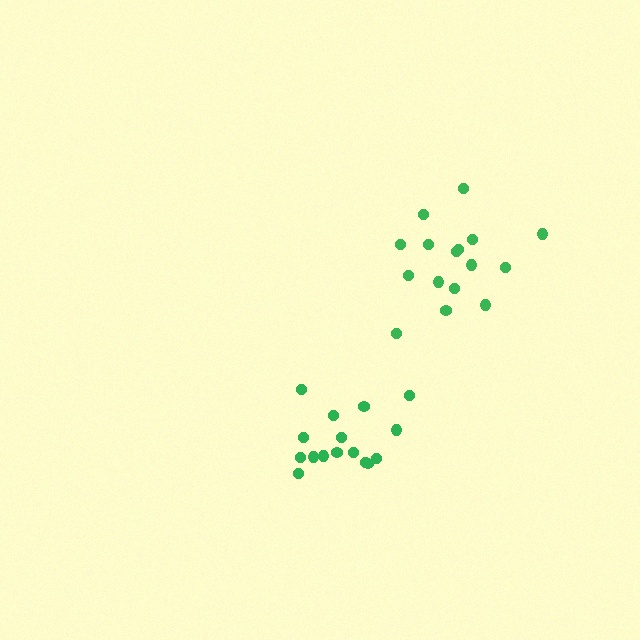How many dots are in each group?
Group 1: 16 dots, Group 2: 16 dots (32 total).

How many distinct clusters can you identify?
There are 2 distinct clusters.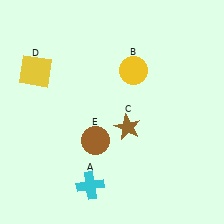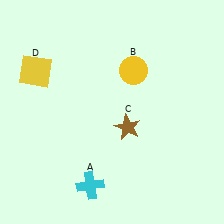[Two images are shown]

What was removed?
The brown circle (E) was removed in Image 2.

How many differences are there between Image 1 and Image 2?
There is 1 difference between the two images.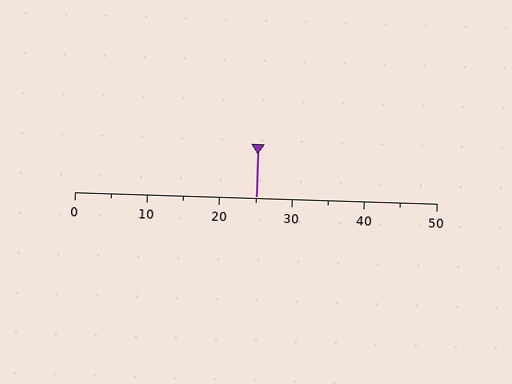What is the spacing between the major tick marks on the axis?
The major ticks are spaced 10 apart.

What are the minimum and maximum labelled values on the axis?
The axis runs from 0 to 50.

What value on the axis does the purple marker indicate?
The marker indicates approximately 25.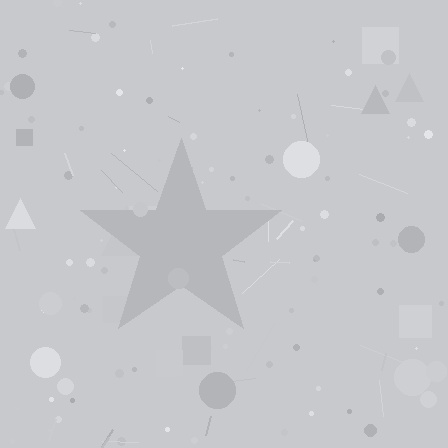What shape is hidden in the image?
A star is hidden in the image.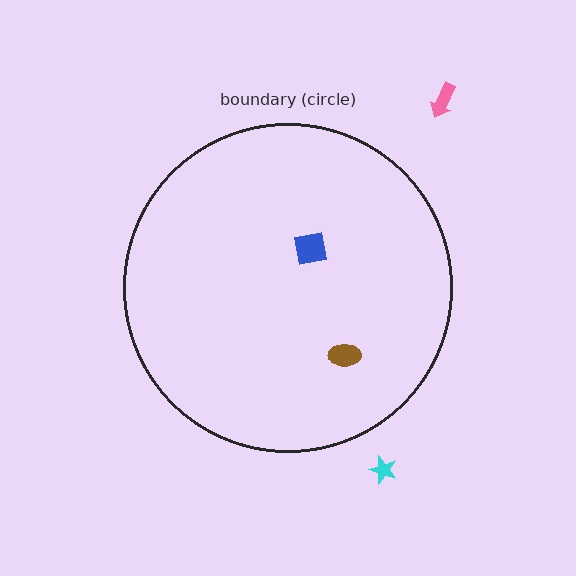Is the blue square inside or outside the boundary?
Inside.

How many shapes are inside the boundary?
2 inside, 2 outside.